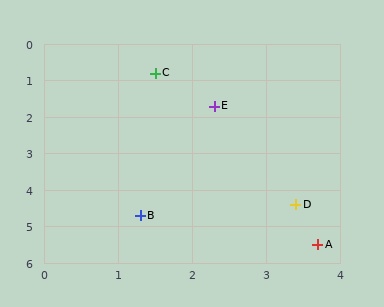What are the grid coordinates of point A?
Point A is at approximately (3.7, 5.5).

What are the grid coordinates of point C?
Point C is at approximately (1.5, 0.8).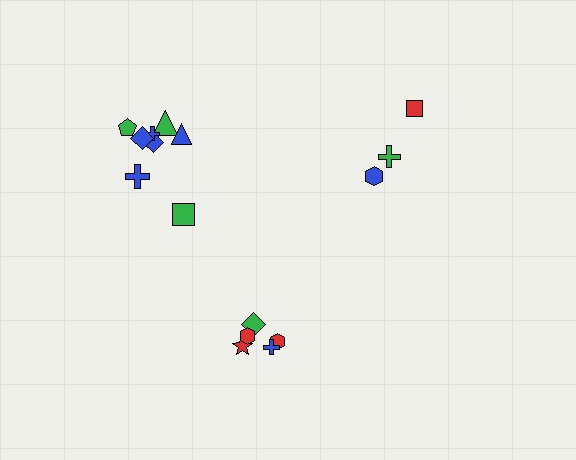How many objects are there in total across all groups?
There are 16 objects.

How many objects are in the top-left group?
There are 8 objects.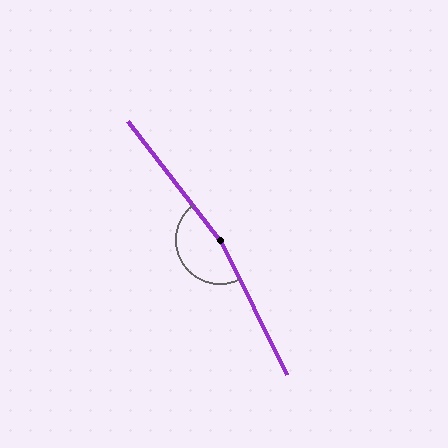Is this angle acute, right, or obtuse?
It is obtuse.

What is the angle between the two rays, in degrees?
Approximately 168 degrees.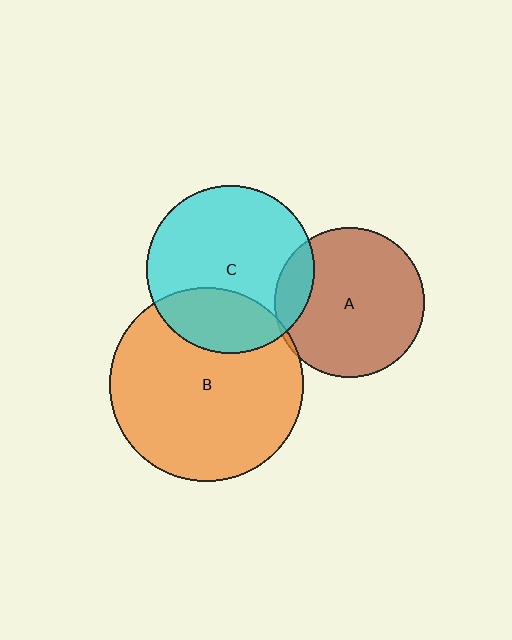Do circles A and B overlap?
Yes.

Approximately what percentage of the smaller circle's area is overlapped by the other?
Approximately 5%.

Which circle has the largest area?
Circle B (orange).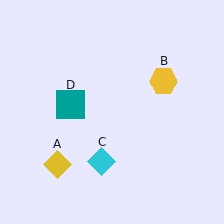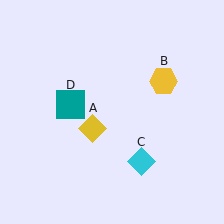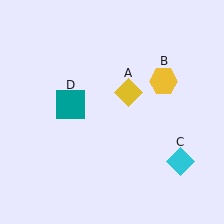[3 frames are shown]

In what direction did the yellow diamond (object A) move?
The yellow diamond (object A) moved up and to the right.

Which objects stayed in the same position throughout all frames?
Yellow hexagon (object B) and teal square (object D) remained stationary.